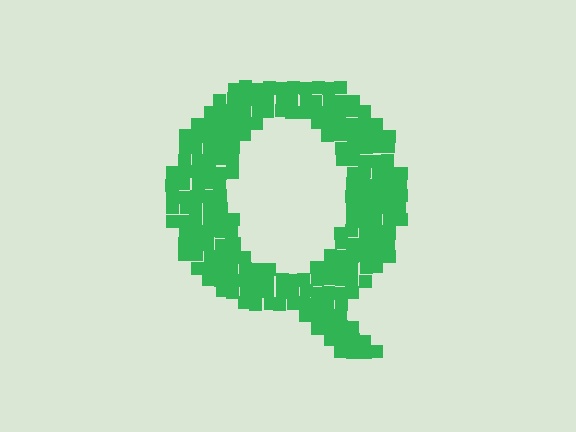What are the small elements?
The small elements are squares.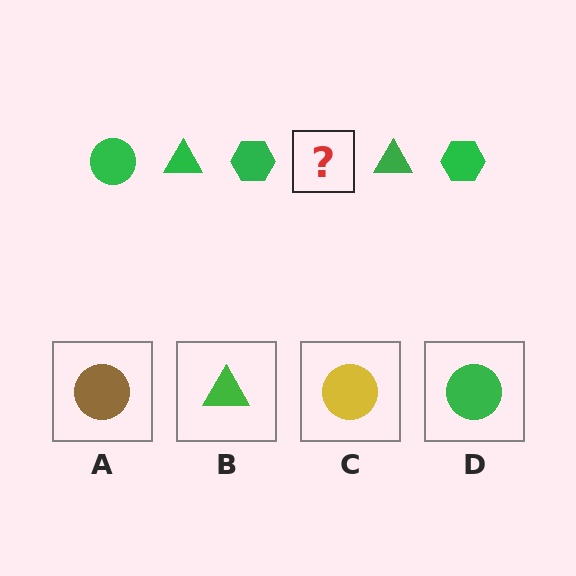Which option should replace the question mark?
Option D.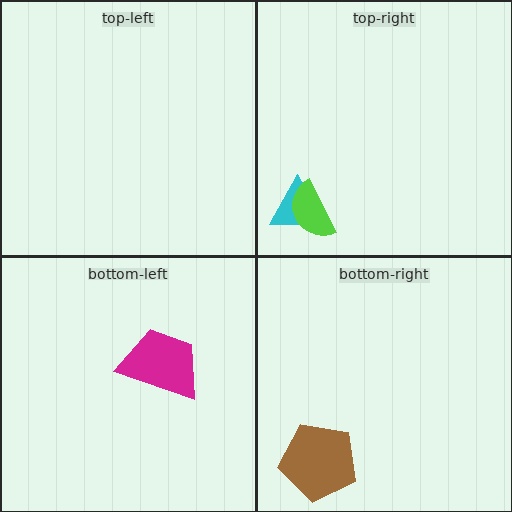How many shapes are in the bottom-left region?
1.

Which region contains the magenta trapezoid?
The bottom-left region.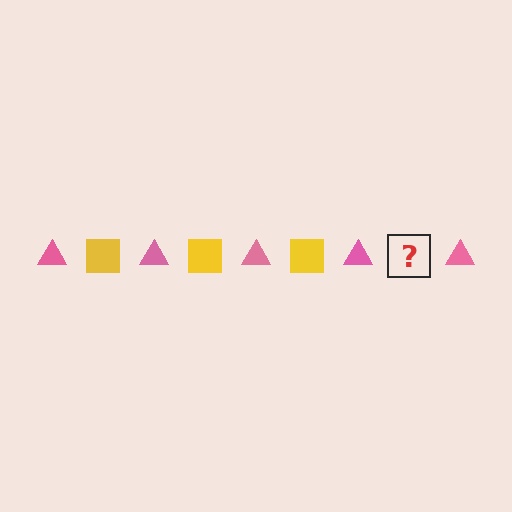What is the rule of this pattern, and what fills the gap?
The rule is that the pattern alternates between pink triangle and yellow square. The gap should be filled with a yellow square.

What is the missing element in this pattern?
The missing element is a yellow square.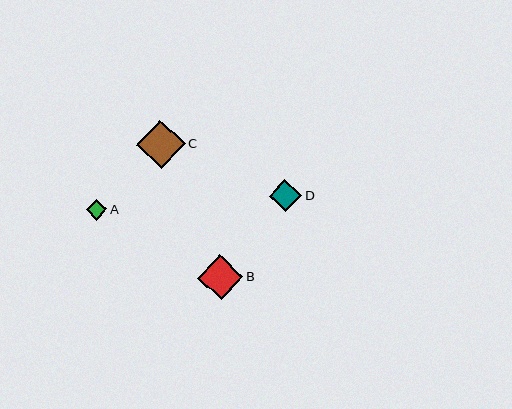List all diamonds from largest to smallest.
From largest to smallest: C, B, D, A.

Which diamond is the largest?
Diamond C is the largest with a size of approximately 49 pixels.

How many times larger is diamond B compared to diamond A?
Diamond B is approximately 2.2 times the size of diamond A.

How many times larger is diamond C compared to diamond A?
Diamond C is approximately 2.4 times the size of diamond A.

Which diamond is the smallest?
Diamond A is the smallest with a size of approximately 21 pixels.